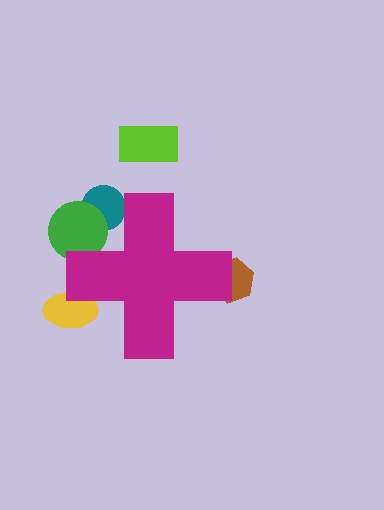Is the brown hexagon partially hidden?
Yes, the brown hexagon is partially hidden behind the magenta cross.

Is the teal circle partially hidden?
Yes, the teal circle is partially hidden behind the magenta cross.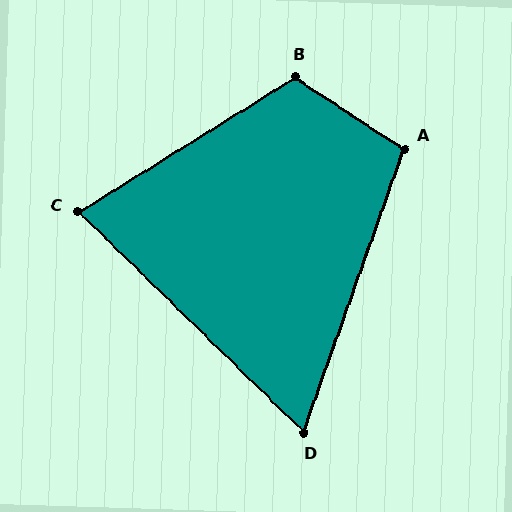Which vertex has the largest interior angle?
B, at approximately 115 degrees.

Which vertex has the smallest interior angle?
D, at approximately 65 degrees.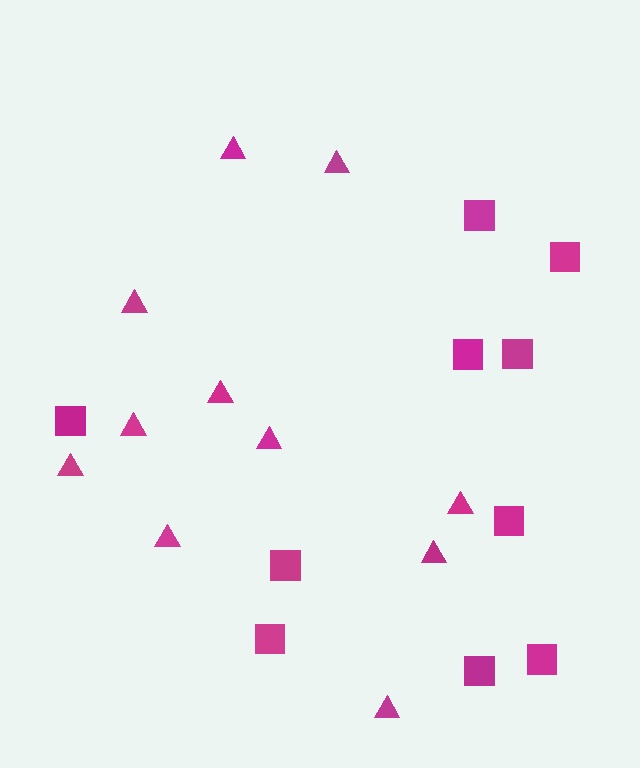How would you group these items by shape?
There are 2 groups: one group of squares (10) and one group of triangles (11).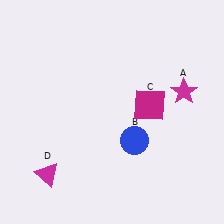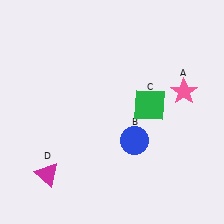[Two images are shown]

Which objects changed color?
A changed from magenta to pink. C changed from magenta to green.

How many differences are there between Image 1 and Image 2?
There are 2 differences between the two images.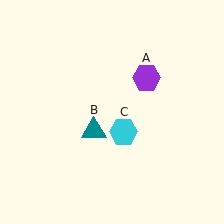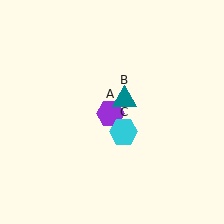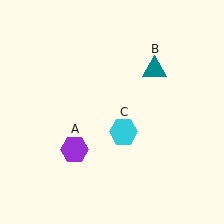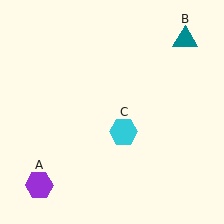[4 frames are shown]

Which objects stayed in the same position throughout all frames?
Cyan hexagon (object C) remained stationary.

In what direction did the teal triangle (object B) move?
The teal triangle (object B) moved up and to the right.